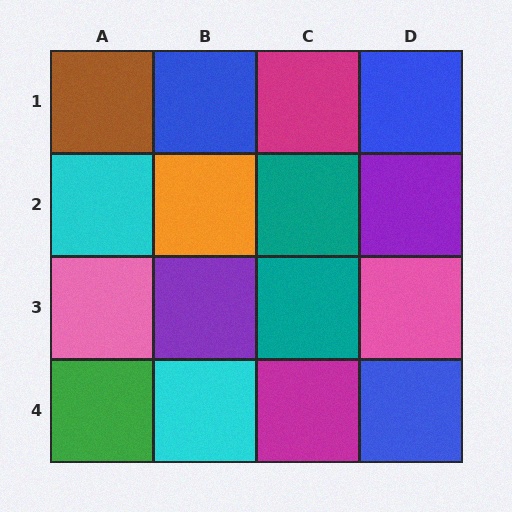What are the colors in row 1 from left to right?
Brown, blue, magenta, blue.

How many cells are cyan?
2 cells are cyan.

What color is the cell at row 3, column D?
Pink.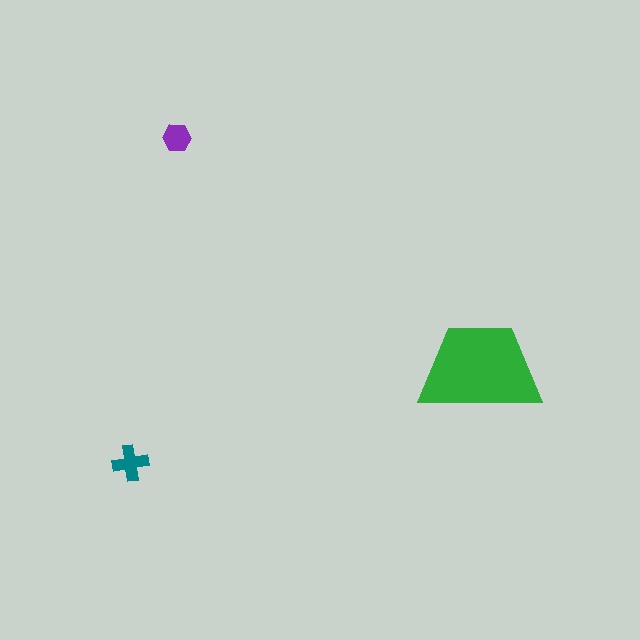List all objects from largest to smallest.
The green trapezoid, the teal cross, the purple hexagon.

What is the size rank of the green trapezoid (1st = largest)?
1st.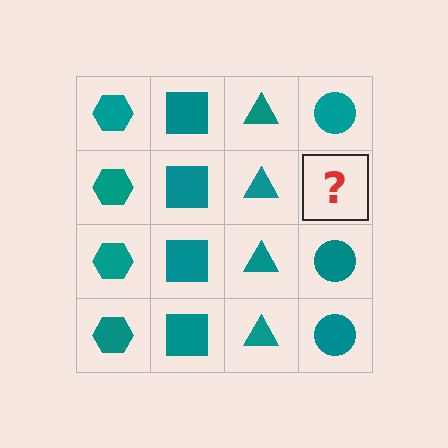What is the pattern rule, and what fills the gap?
The rule is that each column has a consistent shape. The gap should be filled with a teal circle.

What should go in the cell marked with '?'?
The missing cell should contain a teal circle.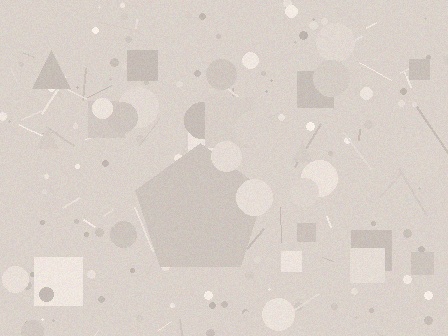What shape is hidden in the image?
A pentagon is hidden in the image.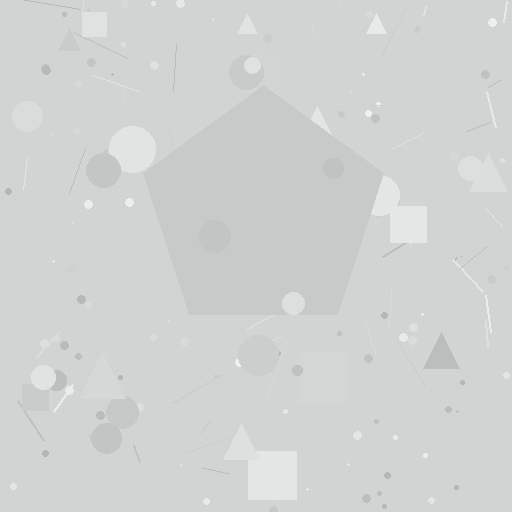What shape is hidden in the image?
A pentagon is hidden in the image.